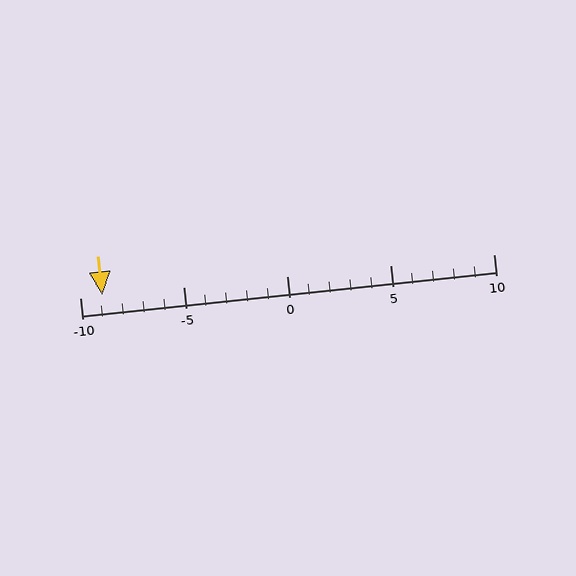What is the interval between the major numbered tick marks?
The major tick marks are spaced 5 units apart.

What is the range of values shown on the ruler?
The ruler shows values from -10 to 10.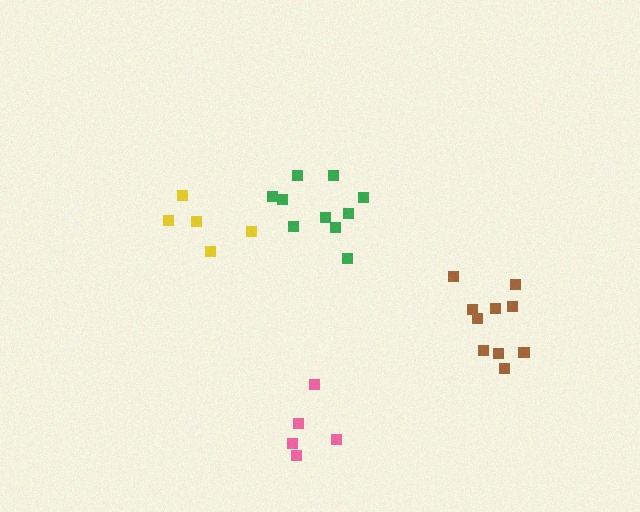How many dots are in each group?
Group 1: 10 dots, Group 2: 10 dots, Group 3: 5 dots, Group 4: 5 dots (30 total).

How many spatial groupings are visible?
There are 4 spatial groupings.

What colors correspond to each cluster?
The clusters are colored: brown, green, yellow, pink.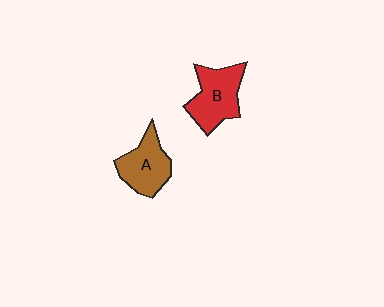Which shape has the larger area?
Shape B (red).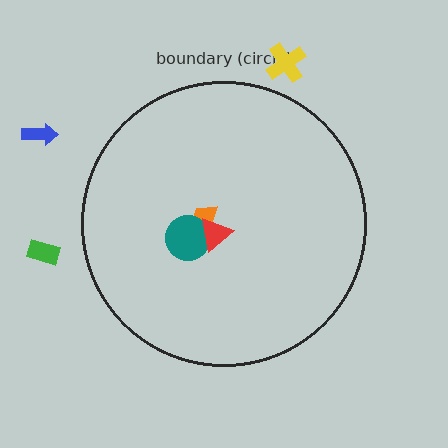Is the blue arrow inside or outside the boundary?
Outside.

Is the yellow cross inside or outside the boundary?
Outside.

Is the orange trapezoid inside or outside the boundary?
Inside.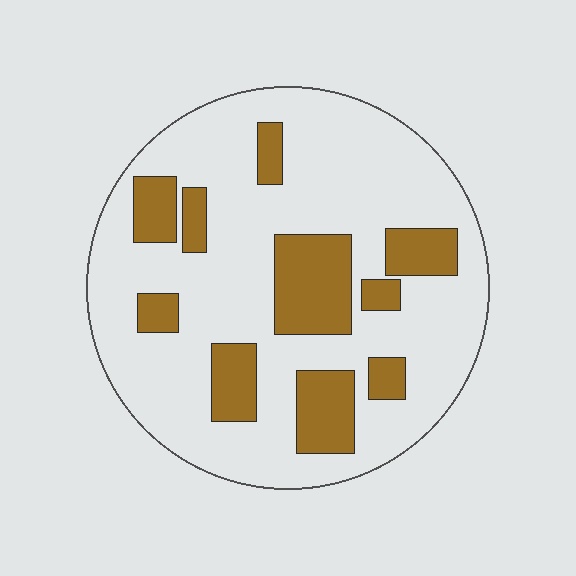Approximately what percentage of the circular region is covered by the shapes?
Approximately 25%.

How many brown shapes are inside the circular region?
10.